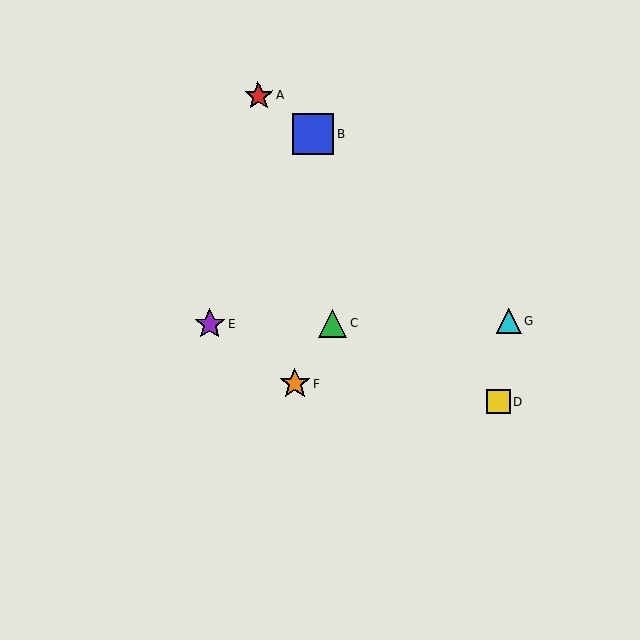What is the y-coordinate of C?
Object C is at y≈323.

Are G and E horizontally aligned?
Yes, both are at y≈321.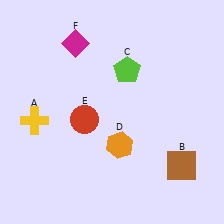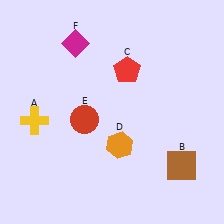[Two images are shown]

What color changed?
The pentagon (C) changed from lime in Image 1 to red in Image 2.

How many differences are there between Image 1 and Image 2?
There is 1 difference between the two images.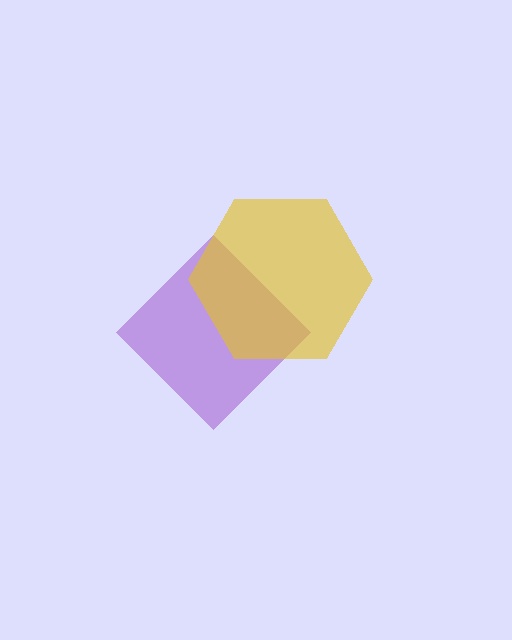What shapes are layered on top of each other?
The layered shapes are: a purple diamond, a yellow hexagon.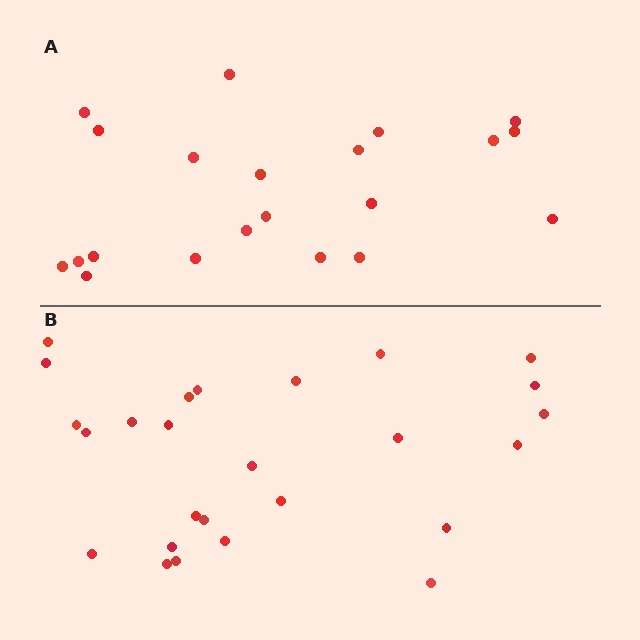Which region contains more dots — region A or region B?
Region B (the bottom region) has more dots.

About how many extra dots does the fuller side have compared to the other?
Region B has about 5 more dots than region A.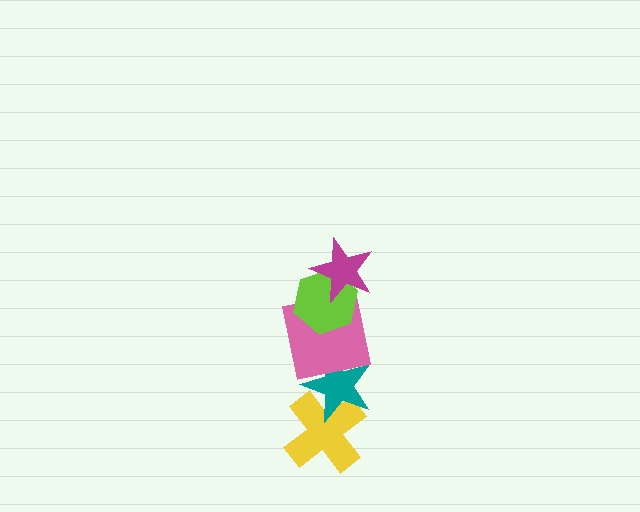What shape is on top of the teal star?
The pink square is on top of the teal star.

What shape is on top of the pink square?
The lime hexagon is on top of the pink square.